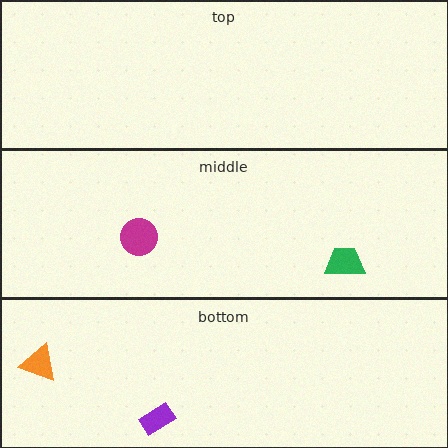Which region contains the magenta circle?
The middle region.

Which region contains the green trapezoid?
The middle region.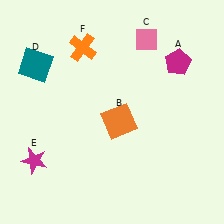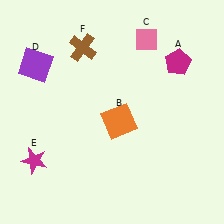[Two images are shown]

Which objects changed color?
D changed from teal to purple. F changed from orange to brown.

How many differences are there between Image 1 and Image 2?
There are 2 differences between the two images.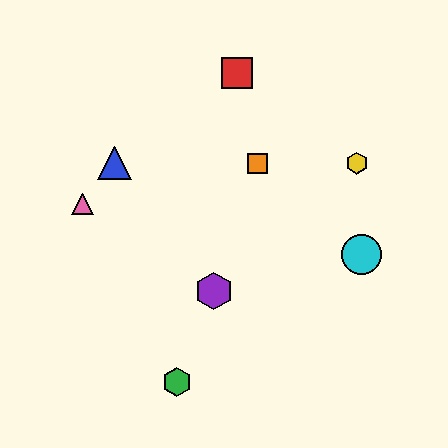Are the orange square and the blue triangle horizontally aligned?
Yes, both are at y≈163.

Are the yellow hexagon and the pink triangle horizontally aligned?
No, the yellow hexagon is at y≈163 and the pink triangle is at y≈204.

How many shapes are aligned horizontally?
3 shapes (the blue triangle, the yellow hexagon, the orange square) are aligned horizontally.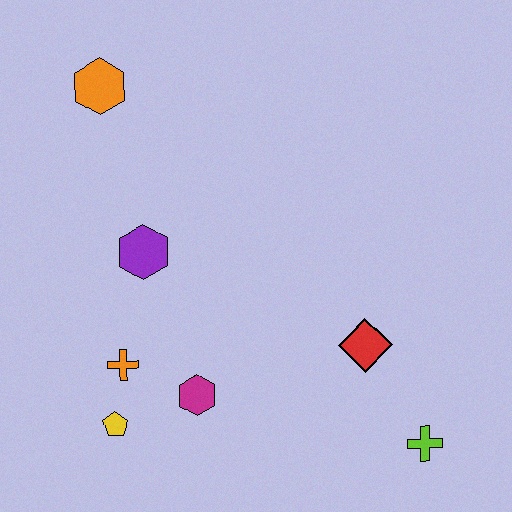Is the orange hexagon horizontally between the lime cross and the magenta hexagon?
No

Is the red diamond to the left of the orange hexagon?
No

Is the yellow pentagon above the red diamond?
No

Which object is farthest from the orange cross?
The lime cross is farthest from the orange cross.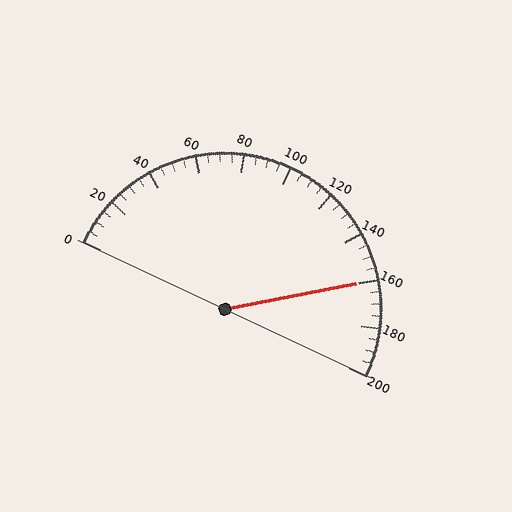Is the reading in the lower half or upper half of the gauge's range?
The reading is in the upper half of the range (0 to 200).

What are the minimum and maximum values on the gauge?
The gauge ranges from 0 to 200.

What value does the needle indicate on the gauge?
The needle indicates approximately 160.